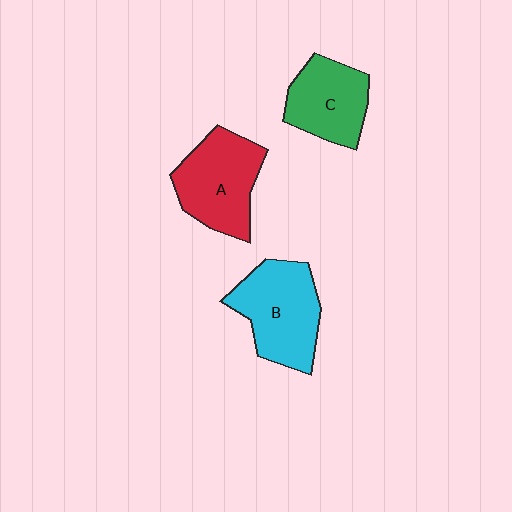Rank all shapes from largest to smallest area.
From largest to smallest: B (cyan), A (red), C (green).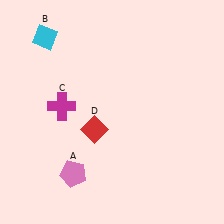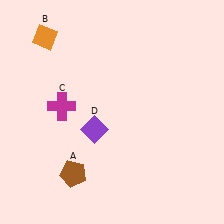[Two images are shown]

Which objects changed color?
A changed from pink to brown. B changed from cyan to orange. D changed from red to purple.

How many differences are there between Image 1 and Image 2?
There are 3 differences between the two images.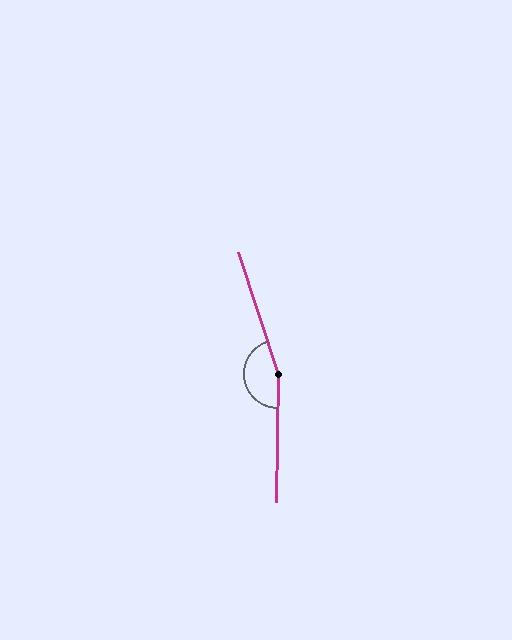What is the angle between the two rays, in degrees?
Approximately 161 degrees.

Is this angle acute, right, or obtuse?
It is obtuse.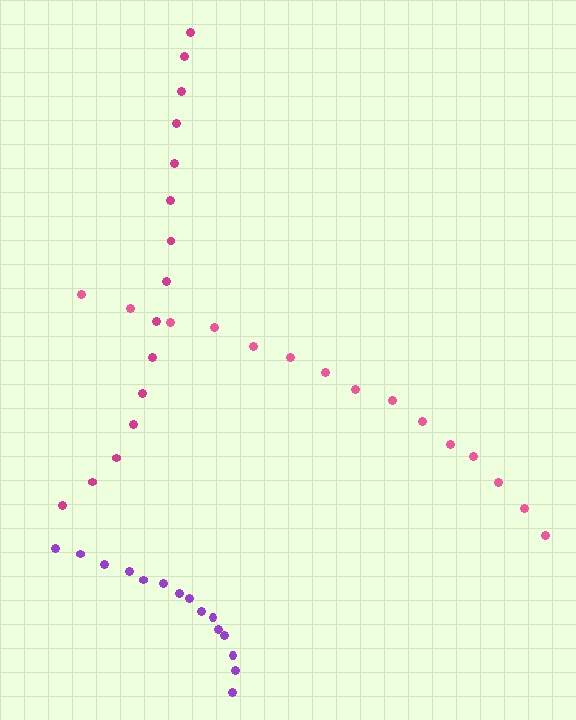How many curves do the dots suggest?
There are 3 distinct paths.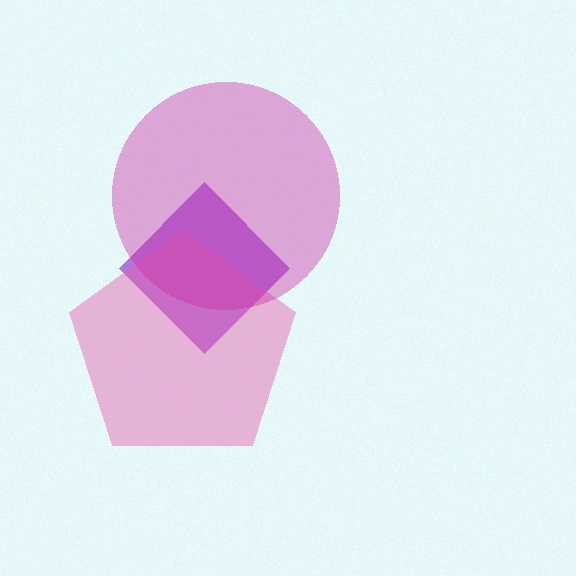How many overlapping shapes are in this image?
There are 3 overlapping shapes in the image.